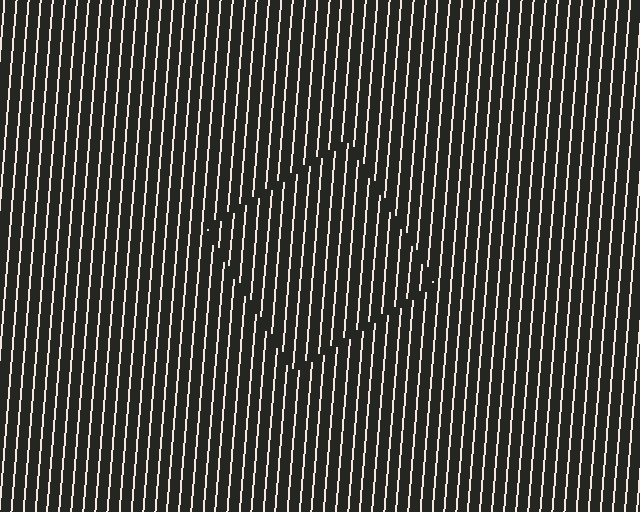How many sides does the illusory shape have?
4 sides — the line-ends trace a square.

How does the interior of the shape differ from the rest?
The interior of the shape contains the same grating, shifted by half a period — the contour is defined by the phase discontinuity where line-ends from the inner and outer gratings abut.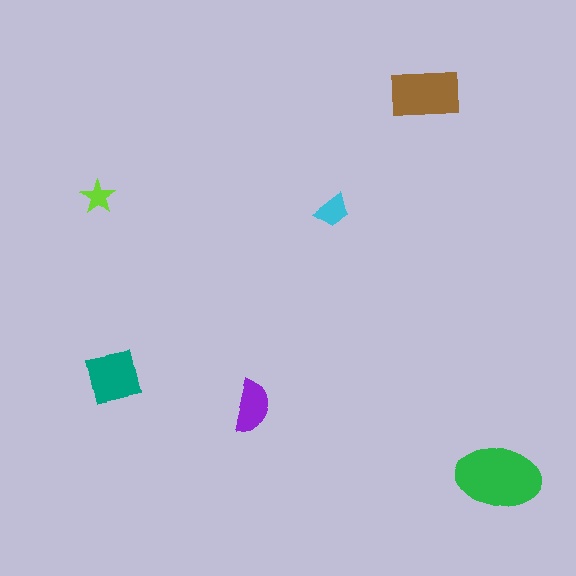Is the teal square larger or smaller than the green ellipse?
Smaller.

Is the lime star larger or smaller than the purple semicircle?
Smaller.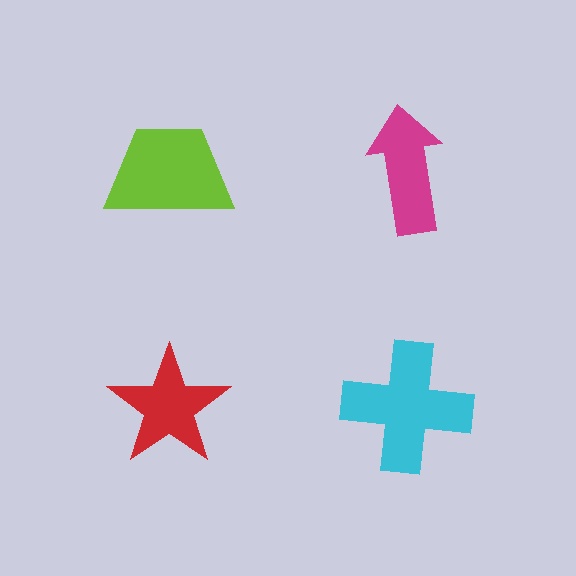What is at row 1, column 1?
A lime trapezoid.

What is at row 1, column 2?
A magenta arrow.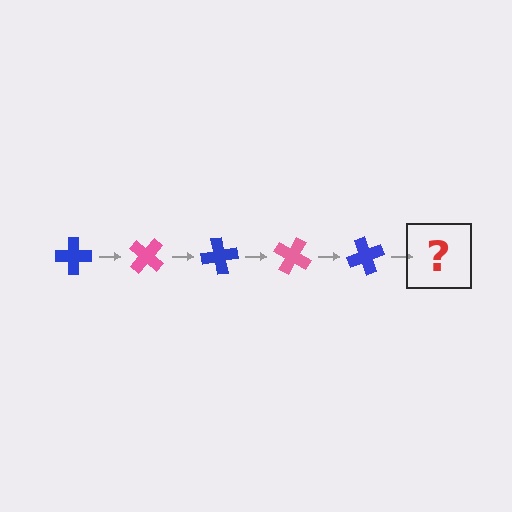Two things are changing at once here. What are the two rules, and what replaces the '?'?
The two rules are that it rotates 40 degrees each step and the color cycles through blue and pink. The '?' should be a pink cross, rotated 200 degrees from the start.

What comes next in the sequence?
The next element should be a pink cross, rotated 200 degrees from the start.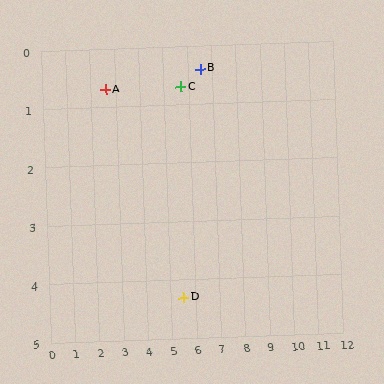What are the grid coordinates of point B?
Point B is at approximately (6.5, 0.4).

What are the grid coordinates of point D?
Point D is at approximately (5.5, 4.3).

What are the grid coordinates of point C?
Point C is at approximately (5.7, 0.7).